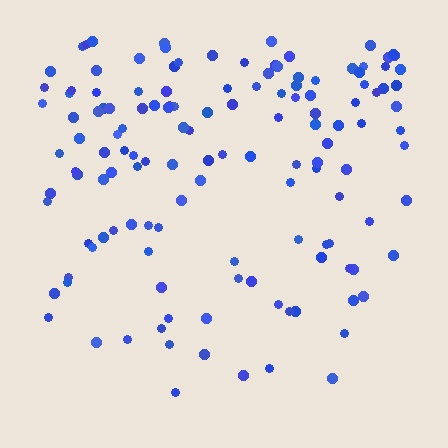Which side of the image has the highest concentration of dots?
The top.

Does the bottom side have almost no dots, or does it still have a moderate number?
Still a moderate number, just noticeably fewer than the top.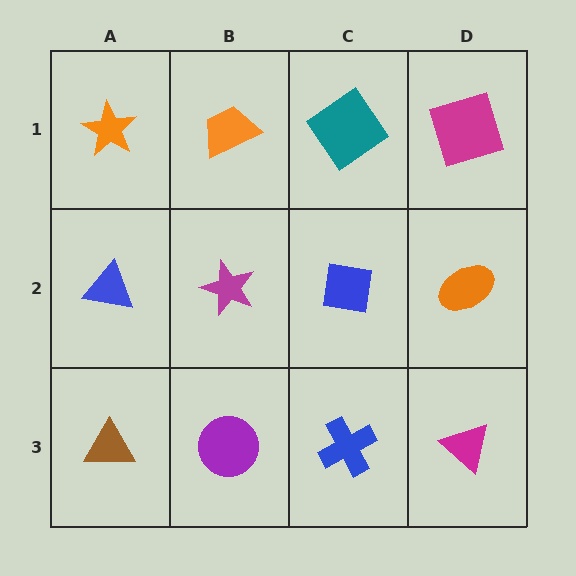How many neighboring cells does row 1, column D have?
2.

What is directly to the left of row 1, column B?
An orange star.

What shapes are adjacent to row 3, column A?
A blue triangle (row 2, column A), a purple circle (row 3, column B).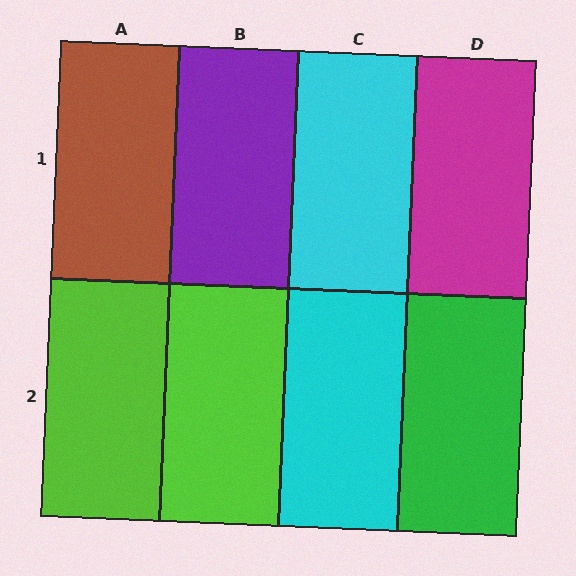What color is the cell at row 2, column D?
Green.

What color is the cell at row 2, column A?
Lime.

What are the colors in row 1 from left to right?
Brown, purple, cyan, magenta.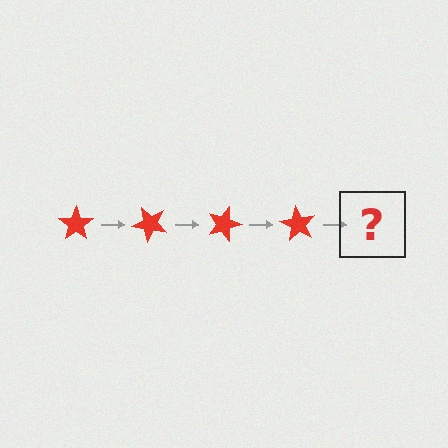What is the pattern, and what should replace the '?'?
The pattern is that the star rotates 45 degrees each step. The '?' should be a red star rotated 180 degrees.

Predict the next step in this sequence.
The next step is a red star rotated 180 degrees.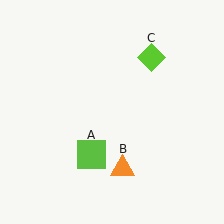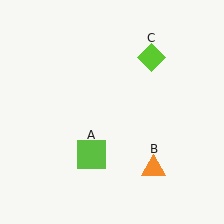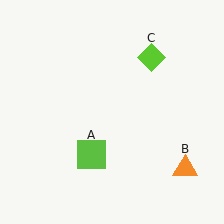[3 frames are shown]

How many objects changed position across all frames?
1 object changed position: orange triangle (object B).